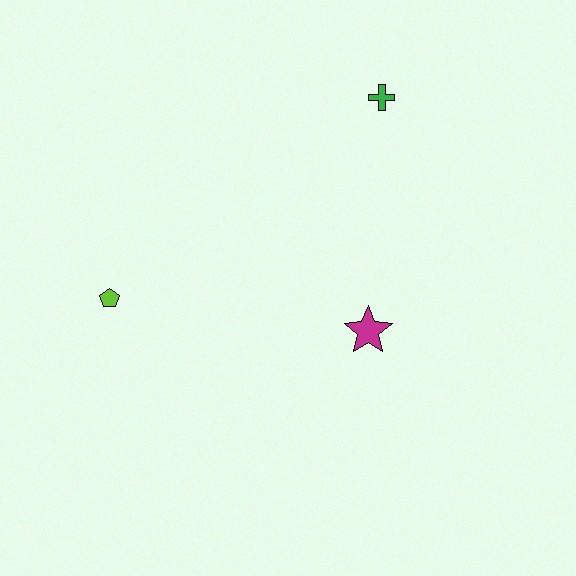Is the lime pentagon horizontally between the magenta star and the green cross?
No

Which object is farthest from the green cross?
The lime pentagon is farthest from the green cross.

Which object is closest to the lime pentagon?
The magenta star is closest to the lime pentagon.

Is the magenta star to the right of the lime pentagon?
Yes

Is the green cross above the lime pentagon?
Yes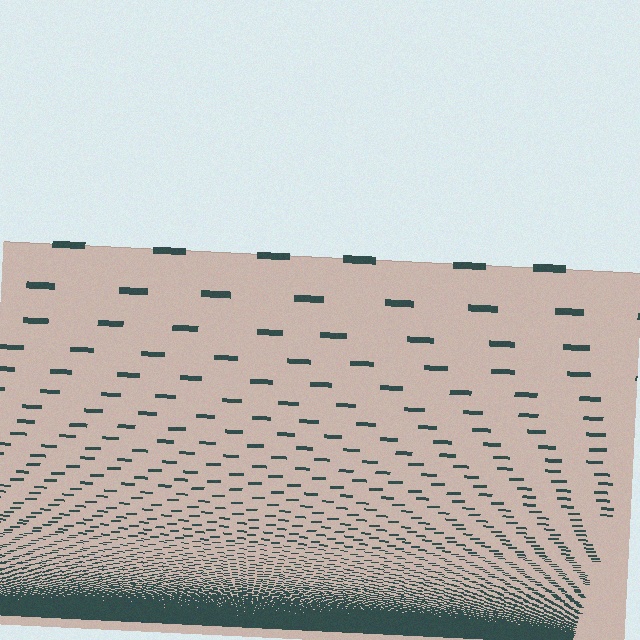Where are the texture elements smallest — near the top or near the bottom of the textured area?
Near the bottom.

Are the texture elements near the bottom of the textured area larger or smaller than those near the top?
Smaller. The gradient is inverted — elements near the bottom are smaller and denser.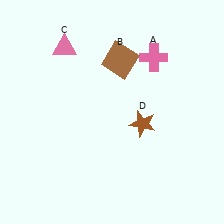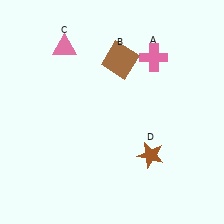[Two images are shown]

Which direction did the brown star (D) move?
The brown star (D) moved down.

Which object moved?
The brown star (D) moved down.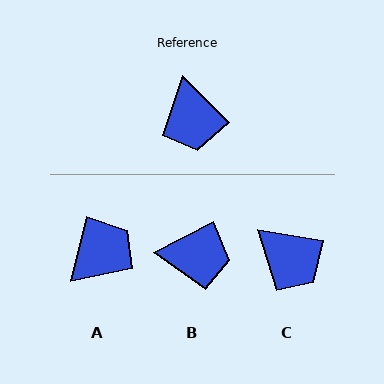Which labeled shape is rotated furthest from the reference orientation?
A, about 121 degrees away.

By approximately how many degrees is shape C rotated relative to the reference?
Approximately 36 degrees counter-clockwise.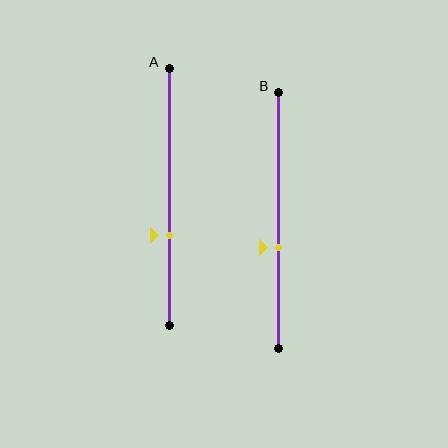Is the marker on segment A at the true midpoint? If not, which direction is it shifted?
No, the marker on segment A is shifted downward by about 15% of the segment length.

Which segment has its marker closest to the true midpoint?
Segment B has its marker closest to the true midpoint.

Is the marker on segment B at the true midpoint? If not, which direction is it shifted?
No, the marker on segment B is shifted downward by about 10% of the segment length.